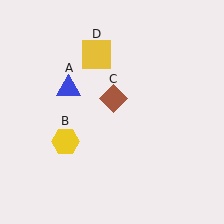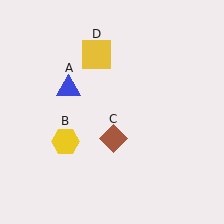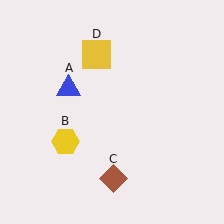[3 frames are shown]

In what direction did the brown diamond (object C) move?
The brown diamond (object C) moved down.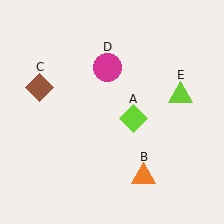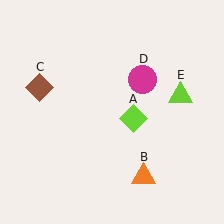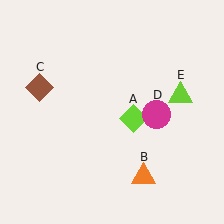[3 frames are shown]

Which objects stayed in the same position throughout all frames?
Lime diamond (object A) and orange triangle (object B) and brown diamond (object C) and lime triangle (object E) remained stationary.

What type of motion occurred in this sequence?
The magenta circle (object D) rotated clockwise around the center of the scene.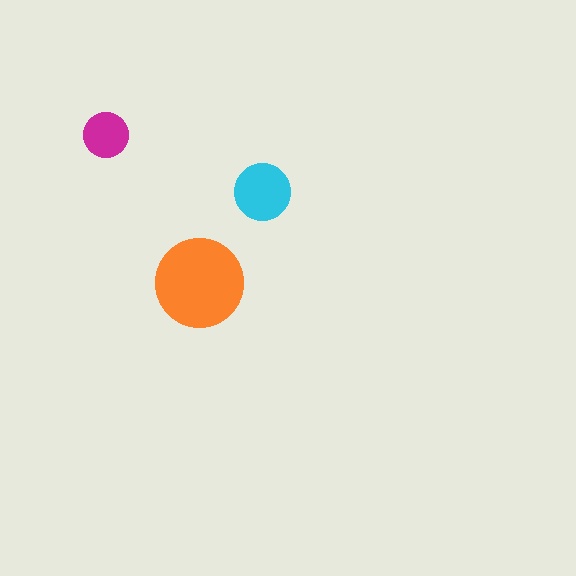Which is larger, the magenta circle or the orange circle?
The orange one.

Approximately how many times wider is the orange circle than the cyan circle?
About 1.5 times wider.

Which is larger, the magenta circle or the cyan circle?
The cyan one.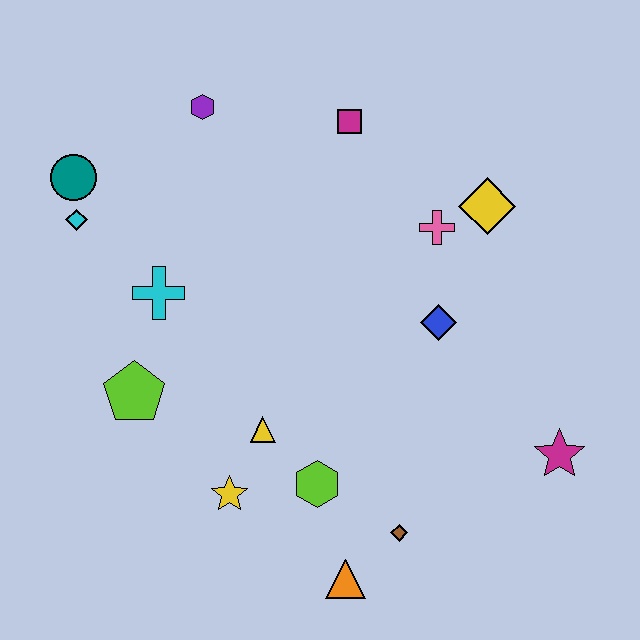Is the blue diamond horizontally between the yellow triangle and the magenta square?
No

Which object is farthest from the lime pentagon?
The magenta star is farthest from the lime pentagon.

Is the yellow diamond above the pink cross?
Yes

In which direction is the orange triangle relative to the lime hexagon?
The orange triangle is below the lime hexagon.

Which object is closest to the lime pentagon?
The cyan cross is closest to the lime pentagon.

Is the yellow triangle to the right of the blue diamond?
No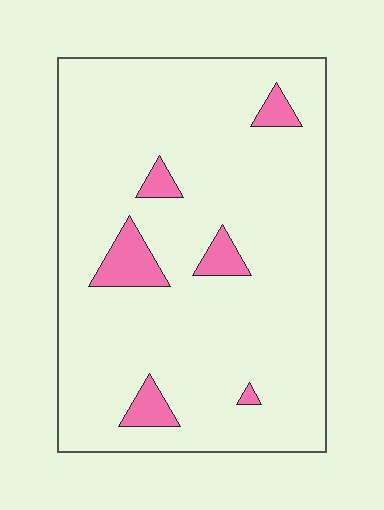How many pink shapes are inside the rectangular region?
6.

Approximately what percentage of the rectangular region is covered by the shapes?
Approximately 10%.